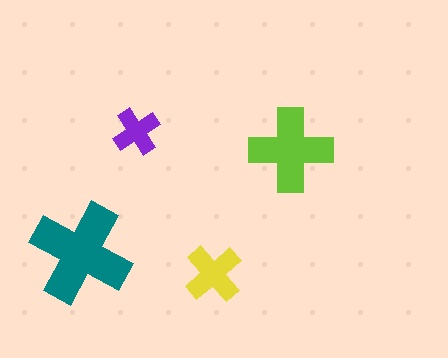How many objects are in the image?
There are 4 objects in the image.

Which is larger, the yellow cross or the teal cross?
The teal one.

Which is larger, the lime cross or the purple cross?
The lime one.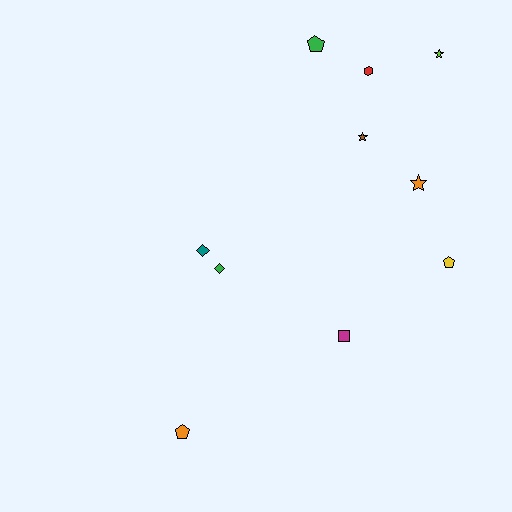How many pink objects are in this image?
There are no pink objects.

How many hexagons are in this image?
There is 1 hexagon.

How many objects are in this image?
There are 10 objects.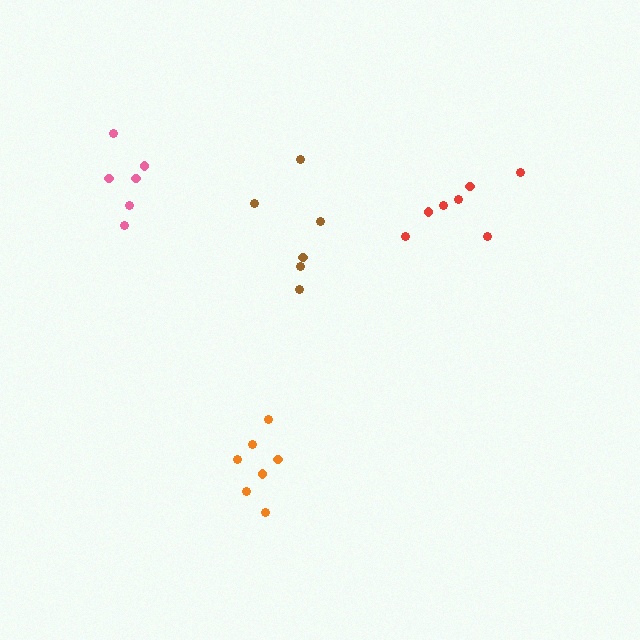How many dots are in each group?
Group 1: 7 dots, Group 2: 6 dots, Group 3: 6 dots, Group 4: 7 dots (26 total).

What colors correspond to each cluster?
The clusters are colored: orange, brown, pink, red.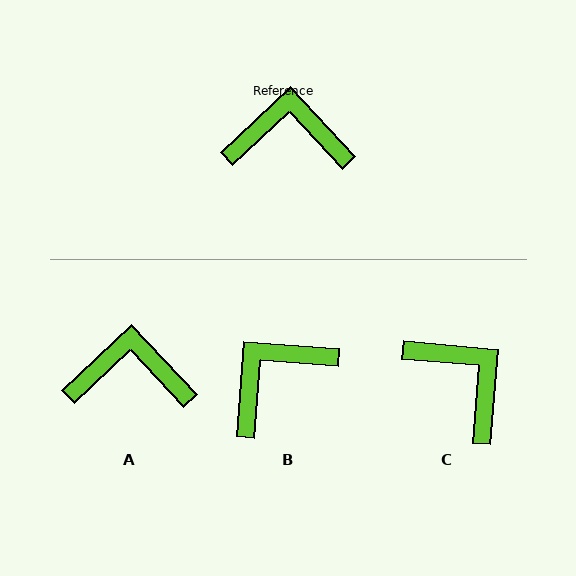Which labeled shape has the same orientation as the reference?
A.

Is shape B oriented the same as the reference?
No, it is off by about 42 degrees.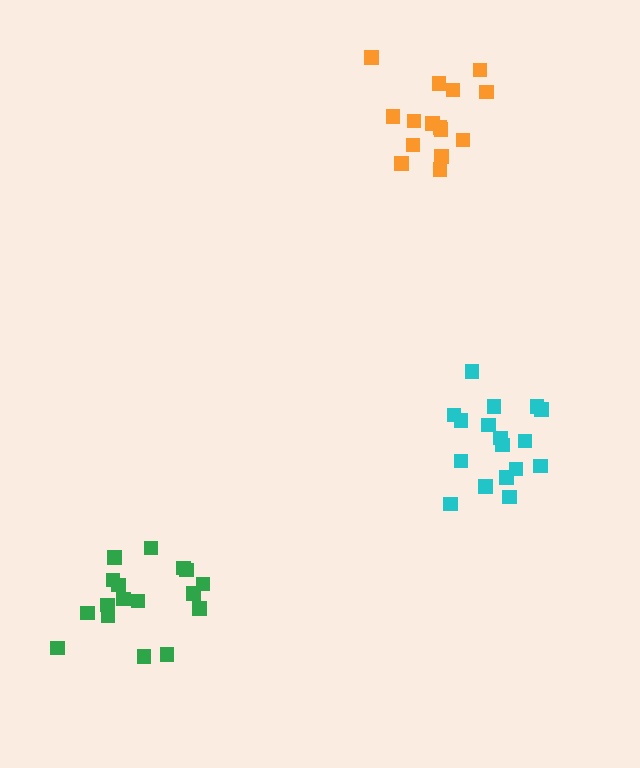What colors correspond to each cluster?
The clusters are colored: cyan, green, orange.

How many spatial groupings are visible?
There are 3 spatial groupings.